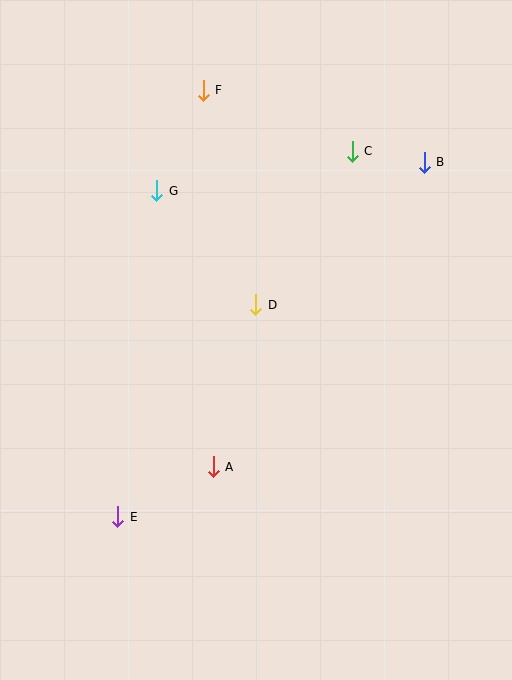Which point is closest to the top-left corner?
Point F is closest to the top-left corner.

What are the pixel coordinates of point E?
Point E is at (118, 517).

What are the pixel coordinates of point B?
Point B is at (424, 162).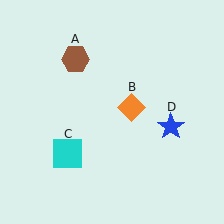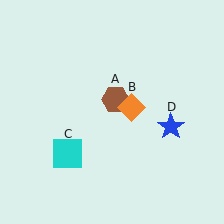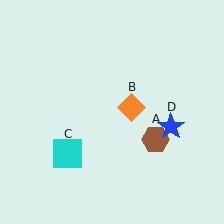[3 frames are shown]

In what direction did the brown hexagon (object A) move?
The brown hexagon (object A) moved down and to the right.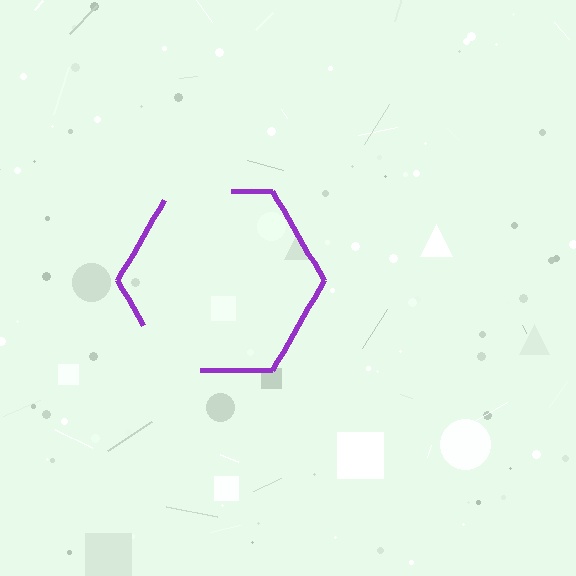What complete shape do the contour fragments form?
The contour fragments form a hexagon.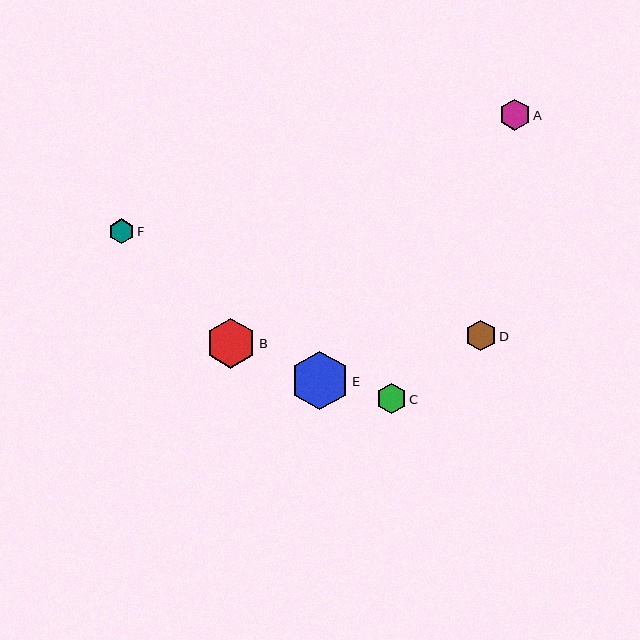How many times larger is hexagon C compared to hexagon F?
Hexagon C is approximately 1.2 times the size of hexagon F.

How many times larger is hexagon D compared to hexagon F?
Hexagon D is approximately 1.2 times the size of hexagon F.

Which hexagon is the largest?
Hexagon E is the largest with a size of approximately 59 pixels.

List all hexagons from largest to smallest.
From largest to smallest: E, B, A, C, D, F.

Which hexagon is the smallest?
Hexagon F is the smallest with a size of approximately 25 pixels.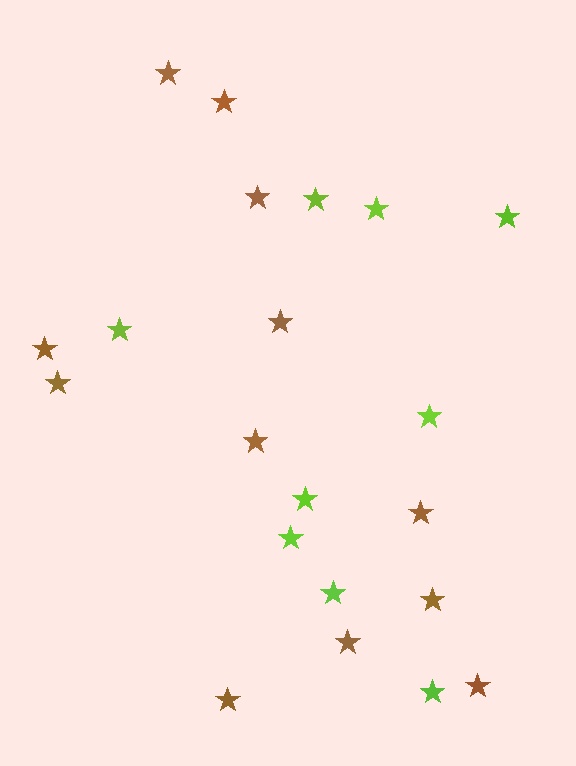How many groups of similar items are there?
There are 2 groups: one group of lime stars (9) and one group of brown stars (12).